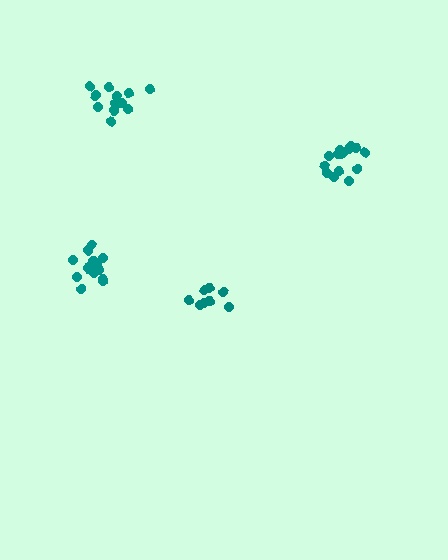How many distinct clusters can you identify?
There are 4 distinct clusters.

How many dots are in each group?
Group 1: 15 dots, Group 2: 14 dots, Group 3: 9 dots, Group 4: 13 dots (51 total).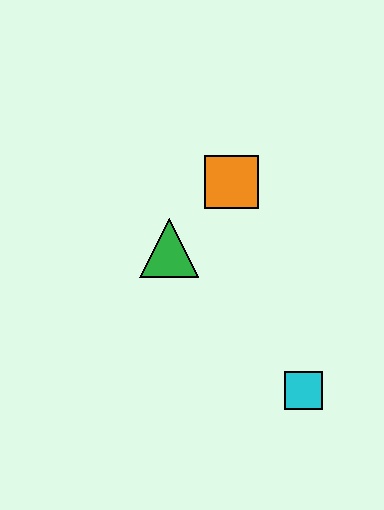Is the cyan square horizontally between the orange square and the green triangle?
No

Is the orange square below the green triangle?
No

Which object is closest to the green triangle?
The orange square is closest to the green triangle.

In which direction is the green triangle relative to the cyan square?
The green triangle is above the cyan square.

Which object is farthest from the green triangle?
The cyan square is farthest from the green triangle.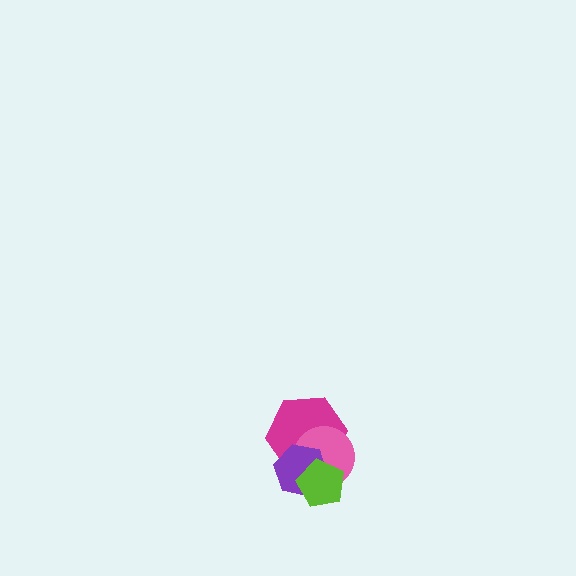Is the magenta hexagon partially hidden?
Yes, it is partially covered by another shape.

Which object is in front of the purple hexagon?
The lime pentagon is in front of the purple hexagon.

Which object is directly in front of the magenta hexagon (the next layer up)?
The pink circle is directly in front of the magenta hexagon.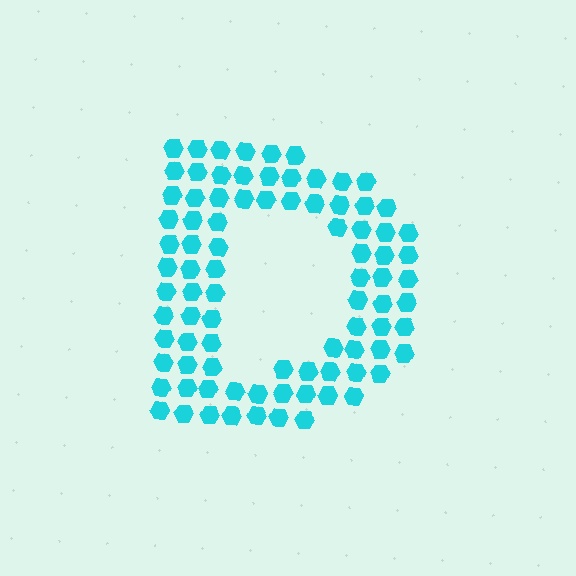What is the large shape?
The large shape is the letter D.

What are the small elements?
The small elements are hexagons.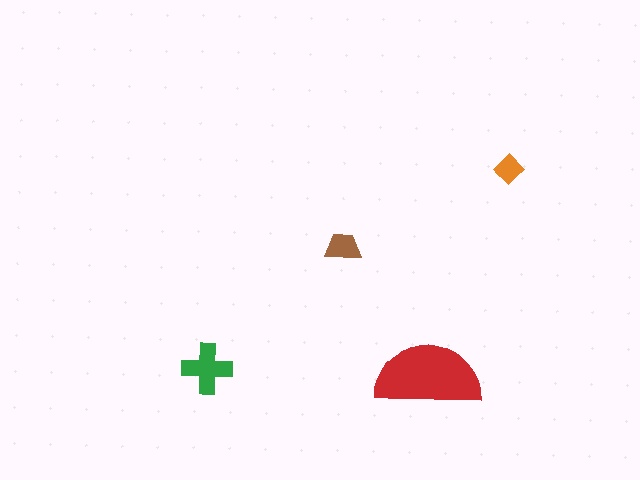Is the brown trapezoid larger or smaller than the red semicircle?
Smaller.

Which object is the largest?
The red semicircle.